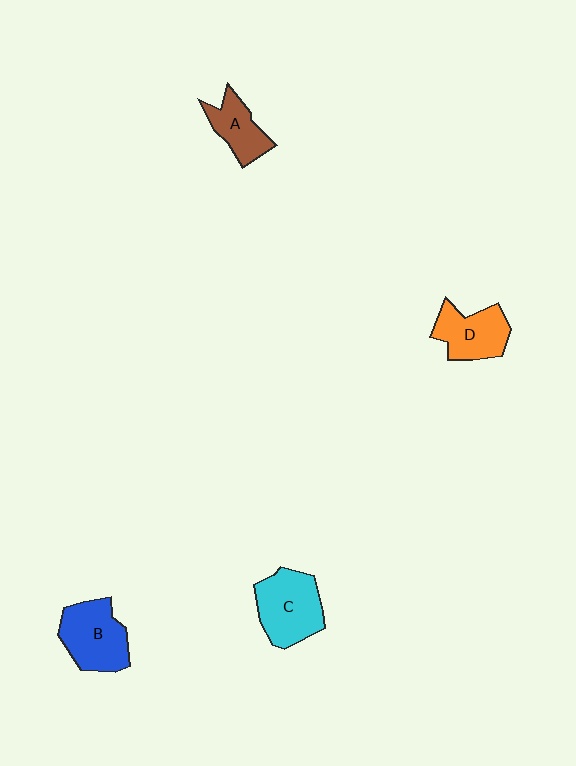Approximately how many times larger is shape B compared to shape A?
Approximately 1.5 times.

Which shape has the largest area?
Shape C (cyan).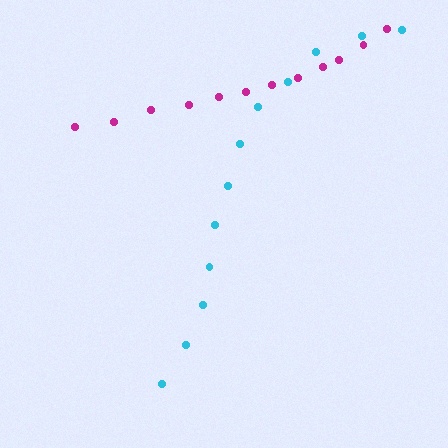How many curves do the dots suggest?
There are 2 distinct paths.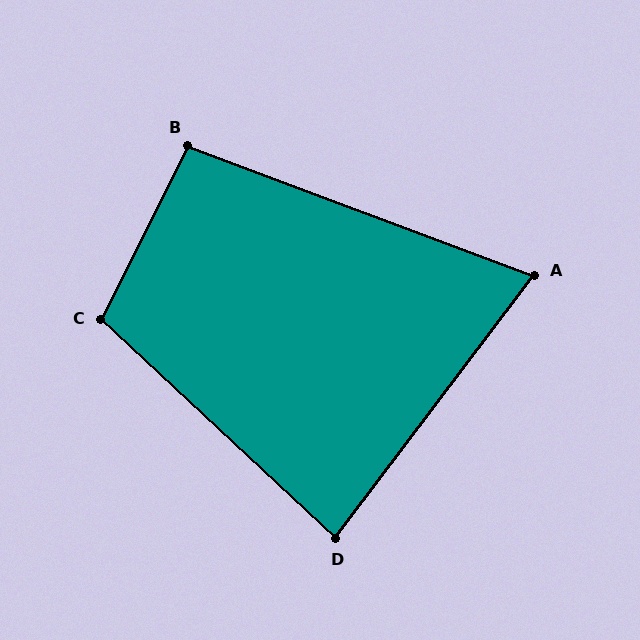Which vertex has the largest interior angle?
C, at approximately 106 degrees.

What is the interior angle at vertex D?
Approximately 84 degrees (acute).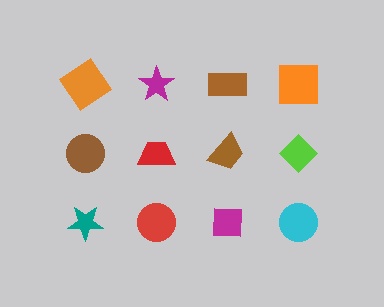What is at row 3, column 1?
A teal star.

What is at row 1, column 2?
A magenta star.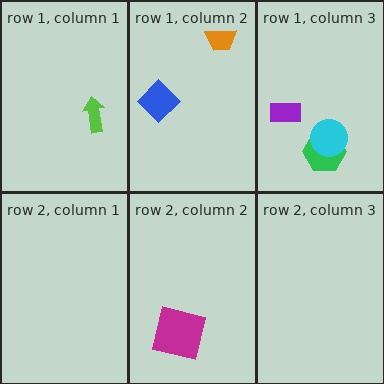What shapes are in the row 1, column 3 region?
The green hexagon, the cyan circle, the purple rectangle.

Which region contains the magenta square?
The row 2, column 2 region.